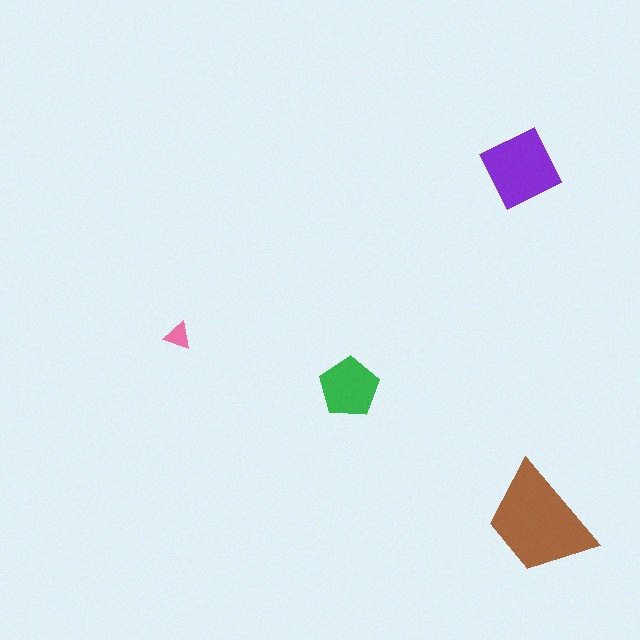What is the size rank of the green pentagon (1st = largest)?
3rd.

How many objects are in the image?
There are 4 objects in the image.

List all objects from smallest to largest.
The pink triangle, the green pentagon, the purple diamond, the brown trapezoid.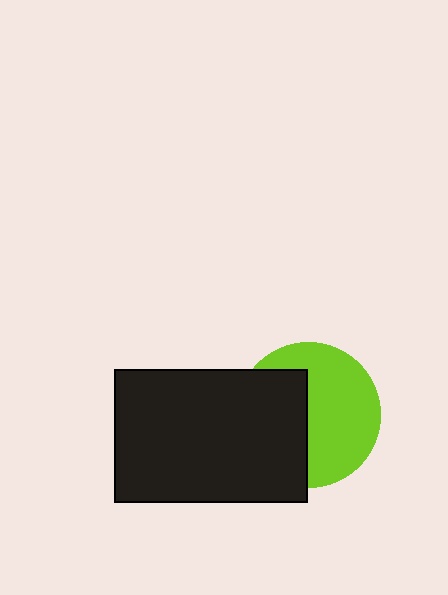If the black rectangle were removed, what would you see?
You would see the complete lime circle.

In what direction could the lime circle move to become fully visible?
The lime circle could move right. That would shift it out from behind the black rectangle entirely.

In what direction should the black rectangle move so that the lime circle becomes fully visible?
The black rectangle should move left. That is the shortest direction to clear the overlap and leave the lime circle fully visible.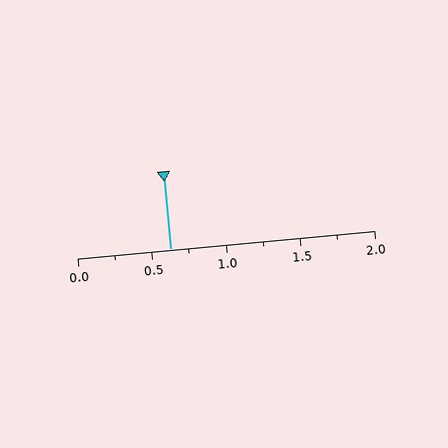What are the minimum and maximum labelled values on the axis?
The axis runs from 0.0 to 2.0.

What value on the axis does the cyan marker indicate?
The marker indicates approximately 0.62.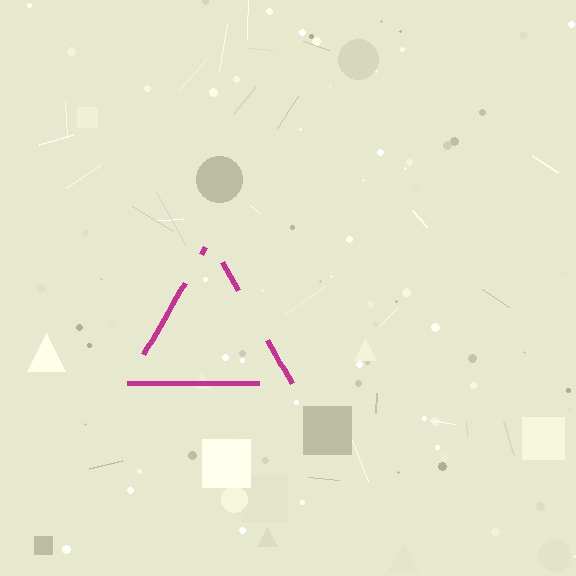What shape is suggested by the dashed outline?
The dashed outline suggests a triangle.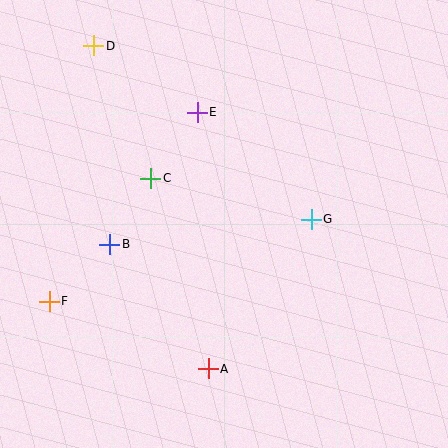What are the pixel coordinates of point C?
Point C is at (151, 178).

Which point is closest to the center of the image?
Point C at (151, 178) is closest to the center.